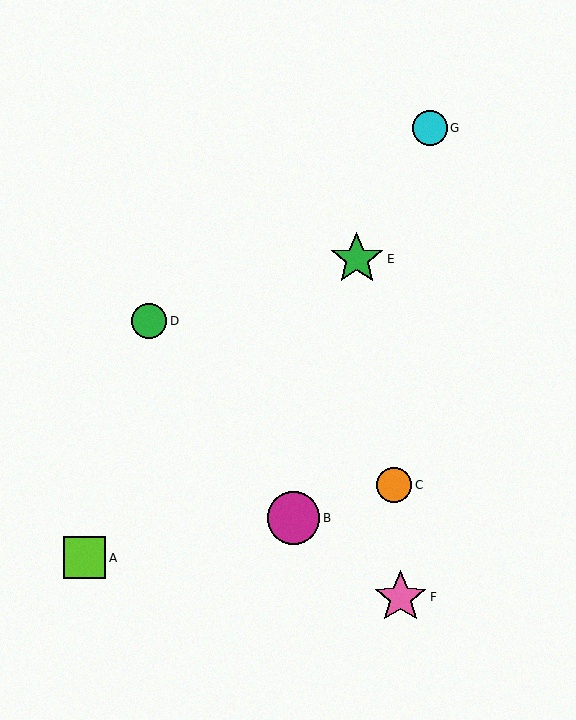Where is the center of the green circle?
The center of the green circle is at (149, 321).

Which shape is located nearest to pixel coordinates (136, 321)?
The green circle (labeled D) at (149, 321) is nearest to that location.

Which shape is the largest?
The green star (labeled E) is the largest.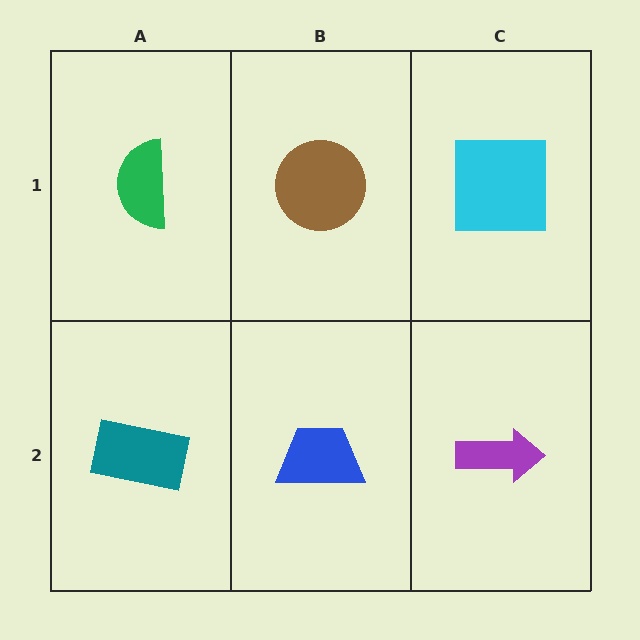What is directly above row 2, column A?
A green semicircle.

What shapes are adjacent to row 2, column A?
A green semicircle (row 1, column A), a blue trapezoid (row 2, column B).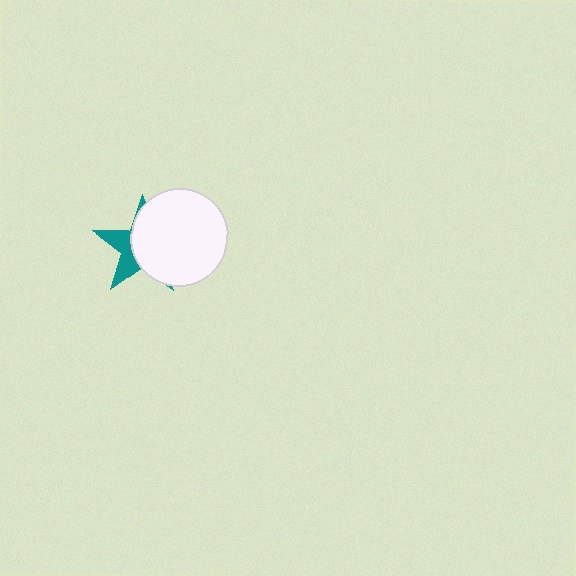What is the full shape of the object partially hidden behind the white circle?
The partially hidden object is a teal star.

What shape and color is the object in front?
The object in front is a white circle.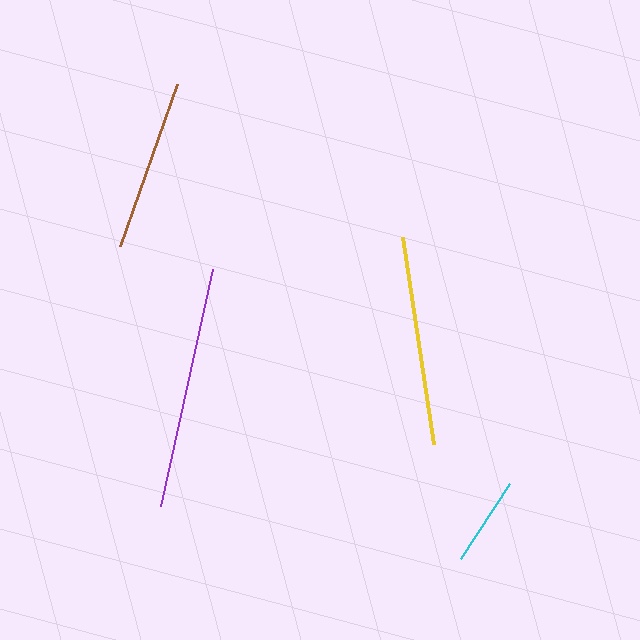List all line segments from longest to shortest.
From longest to shortest: purple, yellow, brown, cyan.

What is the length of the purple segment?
The purple segment is approximately 242 pixels long.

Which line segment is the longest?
The purple line is the longest at approximately 242 pixels.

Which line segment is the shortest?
The cyan line is the shortest at approximately 89 pixels.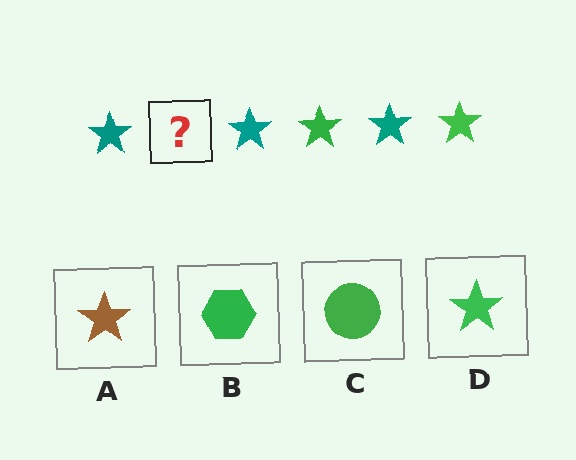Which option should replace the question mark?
Option D.